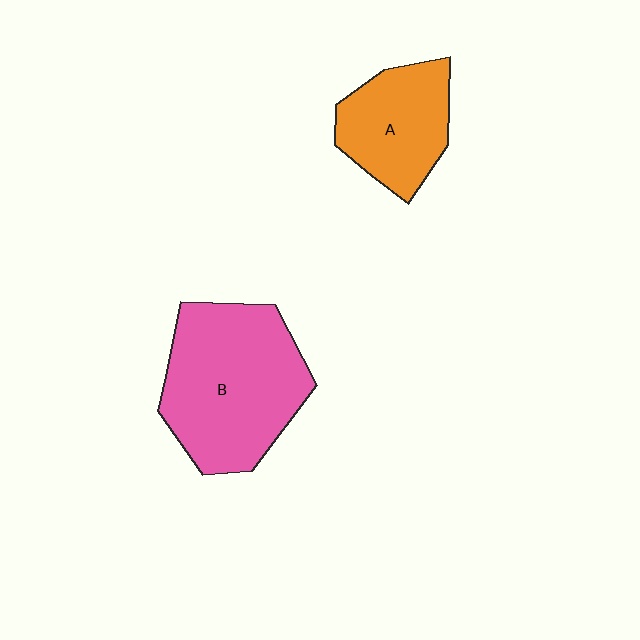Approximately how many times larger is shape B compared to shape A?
Approximately 1.7 times.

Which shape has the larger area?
Shape B (pink).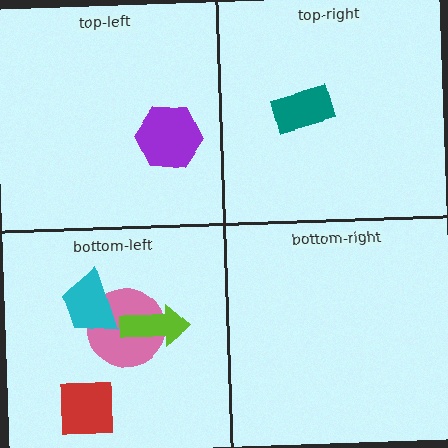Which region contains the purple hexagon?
The top-left region.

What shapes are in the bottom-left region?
The red square, the pink circle, the cyan trapezoid, the lime arrow.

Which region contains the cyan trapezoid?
The bottom-left region.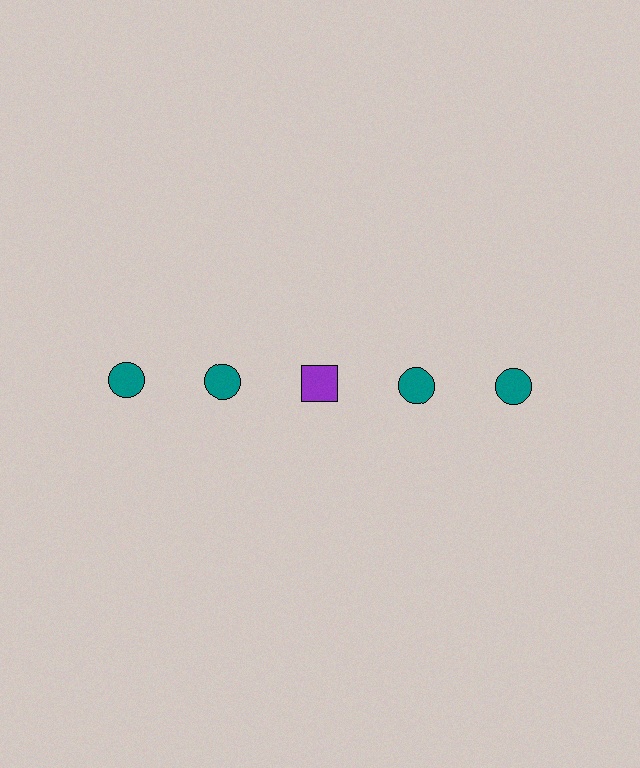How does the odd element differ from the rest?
It differs in both color (purple instead of teal) and shape (square instead of circle).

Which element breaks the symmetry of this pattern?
The purple square in the top row, center column breaks the symmetry. All other shapes are teal circles.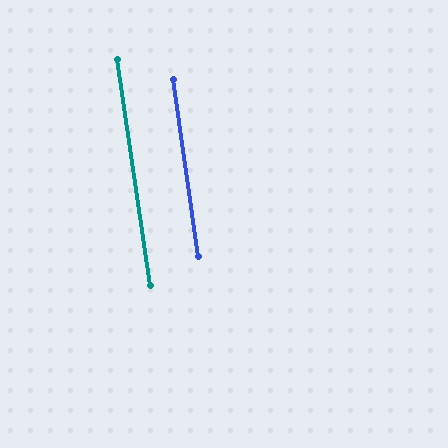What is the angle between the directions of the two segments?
Approximately 0 degrees.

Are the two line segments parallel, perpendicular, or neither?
Parallel — their directions differ by only 0.1°.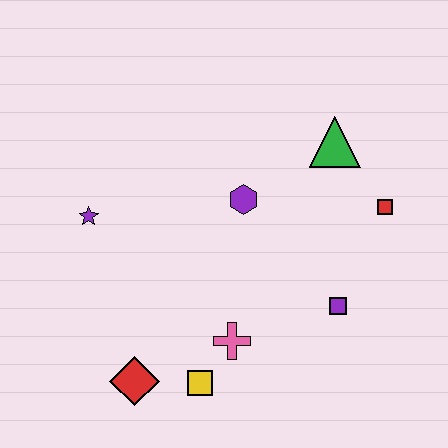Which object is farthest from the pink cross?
The green triangle is farthest from the pink cross.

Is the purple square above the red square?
No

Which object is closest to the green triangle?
The red square is closest to the green triangle.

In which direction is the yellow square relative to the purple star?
The yellow square is below the purple star.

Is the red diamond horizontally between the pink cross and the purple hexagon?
No